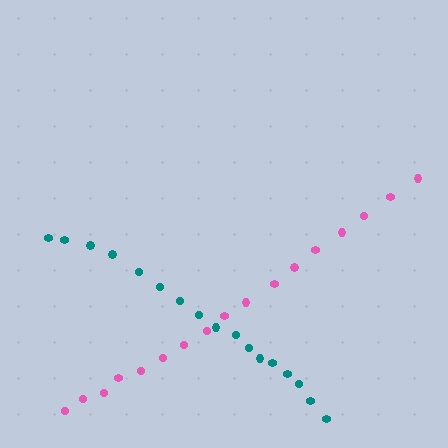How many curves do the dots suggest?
There are 2 distinct paths.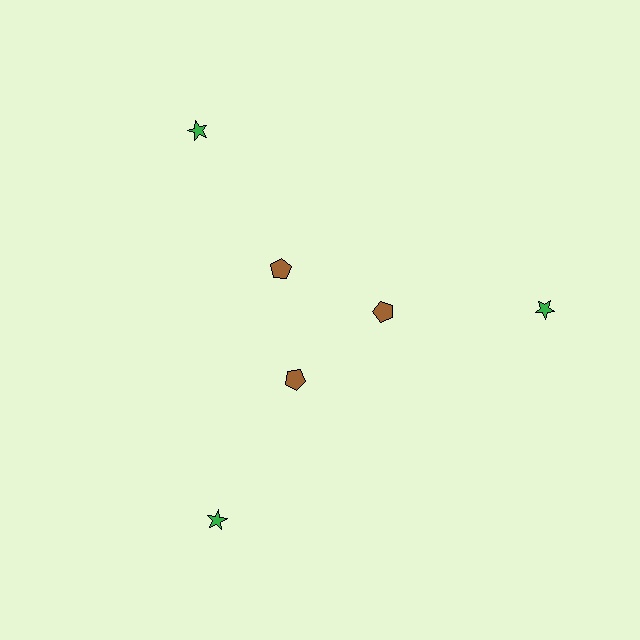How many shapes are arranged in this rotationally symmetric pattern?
There are 6 shapes, arranged in 3 groups of 2.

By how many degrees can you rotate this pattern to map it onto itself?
The pattern maps onto itself every 120 degrees of rotation.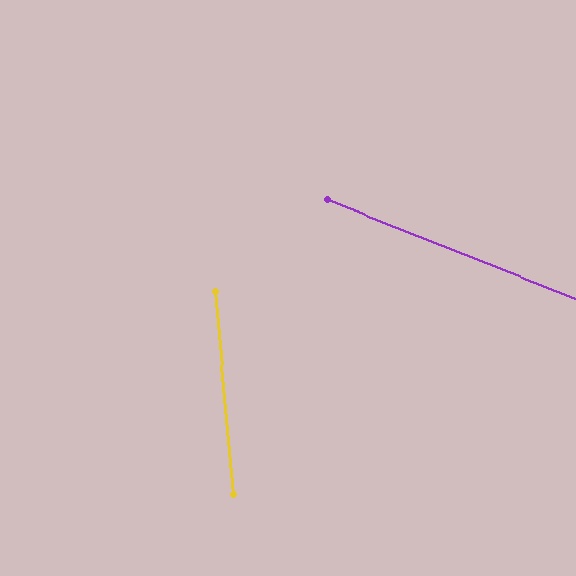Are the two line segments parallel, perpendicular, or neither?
Neither parallel nor perpendicular — they differ by about 63°.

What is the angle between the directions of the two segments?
Approximately 63 degrees.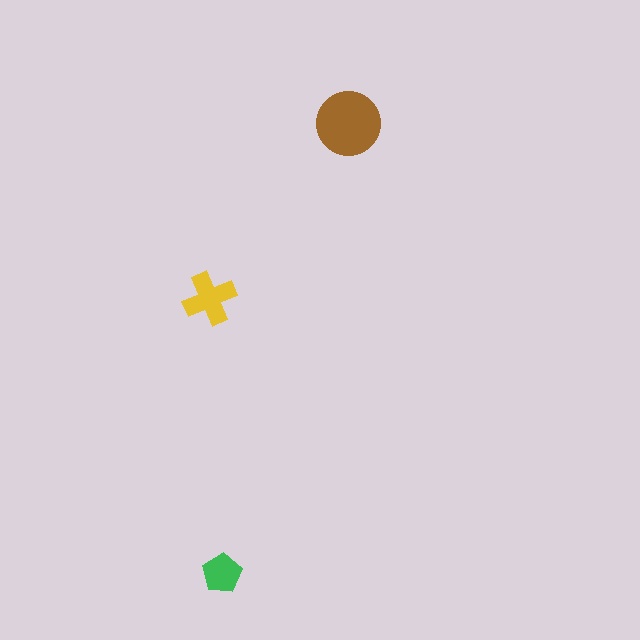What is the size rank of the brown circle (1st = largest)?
1st.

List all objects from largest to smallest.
The brown circle, the yellow cross, the green pentagon.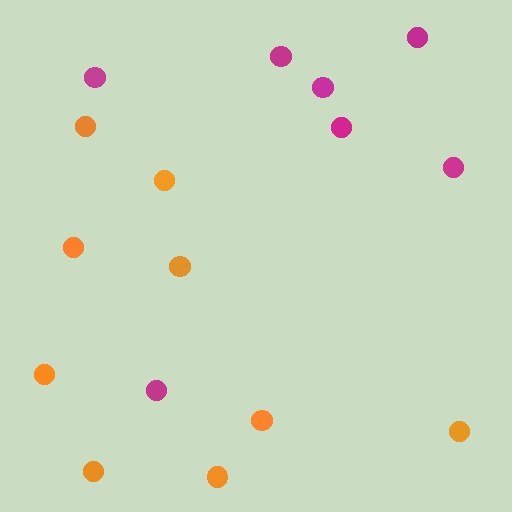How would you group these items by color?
There are 2 groups: one group of magenta circles (7) and one group of orange circles (9).